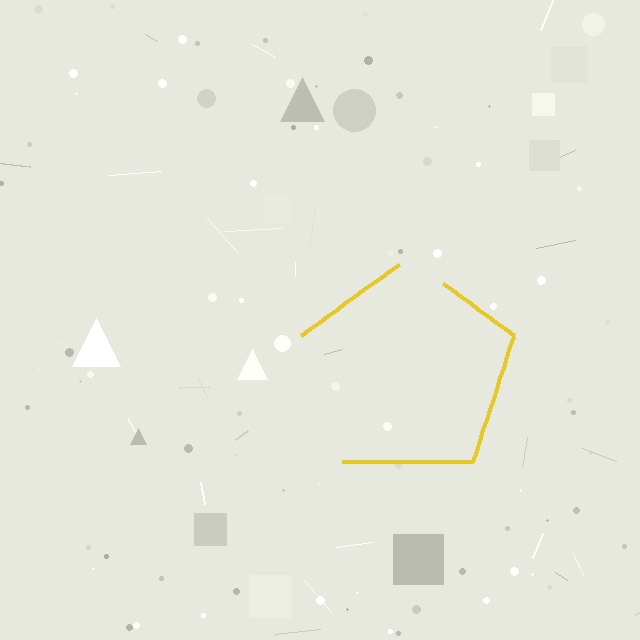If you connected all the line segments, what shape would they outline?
They would outline a pentagon.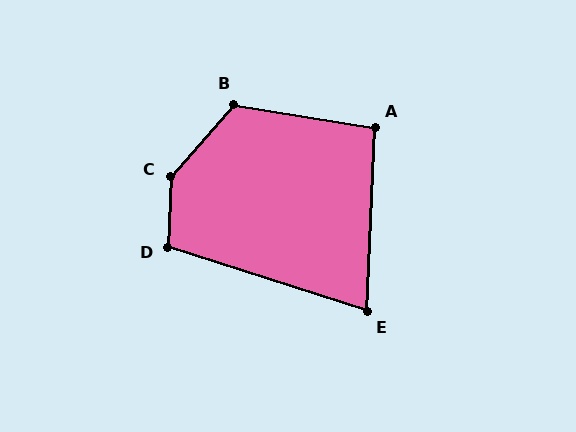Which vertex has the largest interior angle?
C, at approximately 141 degrees.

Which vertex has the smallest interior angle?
E, at approximately 75 degrees.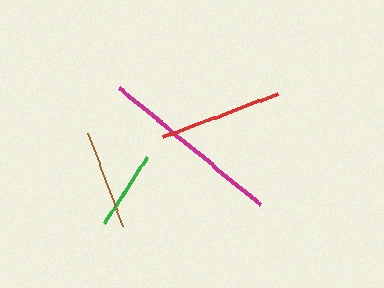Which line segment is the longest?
The magenta line is the longest at approximately 183 pixels.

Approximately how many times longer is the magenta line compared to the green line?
The magenta line is approximately 2.3 times the length of the green line.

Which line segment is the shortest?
The green line is the shortest at approximately 79 pixels.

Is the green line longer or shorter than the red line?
The red line is longer than the green line.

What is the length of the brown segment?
The brown segment is approximately 100 pixels long.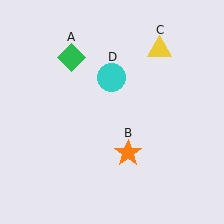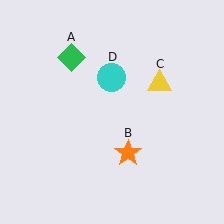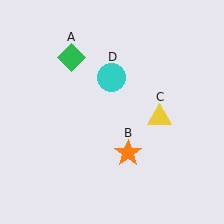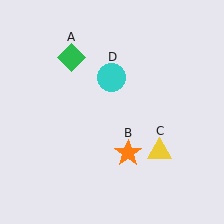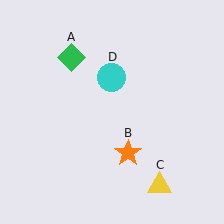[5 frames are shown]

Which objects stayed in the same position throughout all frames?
Green diamond (object A) and orange star (object B) and cyan circle (object D) remained stationary.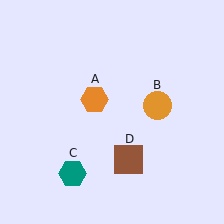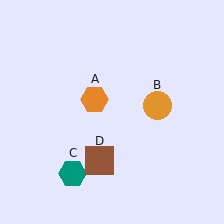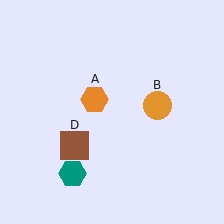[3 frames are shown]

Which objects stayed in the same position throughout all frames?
Orange hexagon (object A) and orange circle (object B) and teal hexagon (object C) remained stationary.